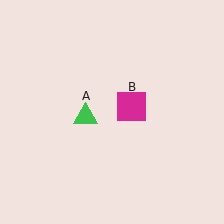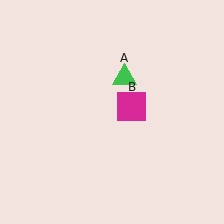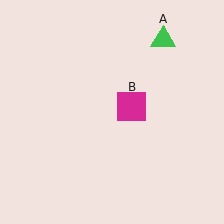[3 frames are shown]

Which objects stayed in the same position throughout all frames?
Magenta square (object B) remained stationary.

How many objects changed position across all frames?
1 object changed position: green triangle (object A).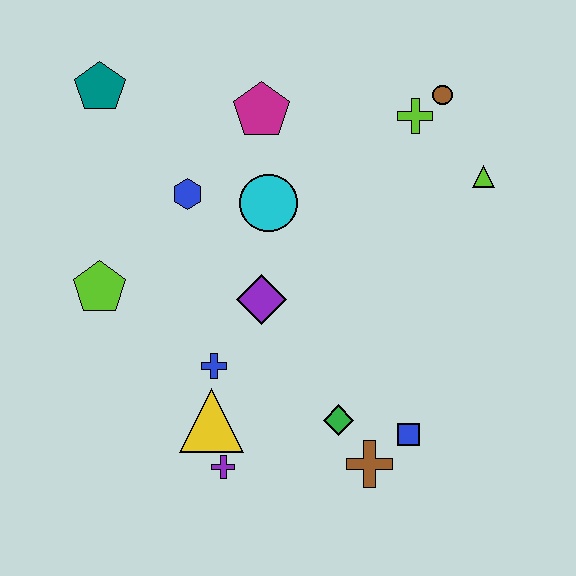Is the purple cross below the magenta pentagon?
Yes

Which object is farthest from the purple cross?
The brown circle is farthest from the purple cross.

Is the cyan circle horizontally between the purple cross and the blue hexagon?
No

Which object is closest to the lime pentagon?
The blue hexagon is closest to the lime pentagon.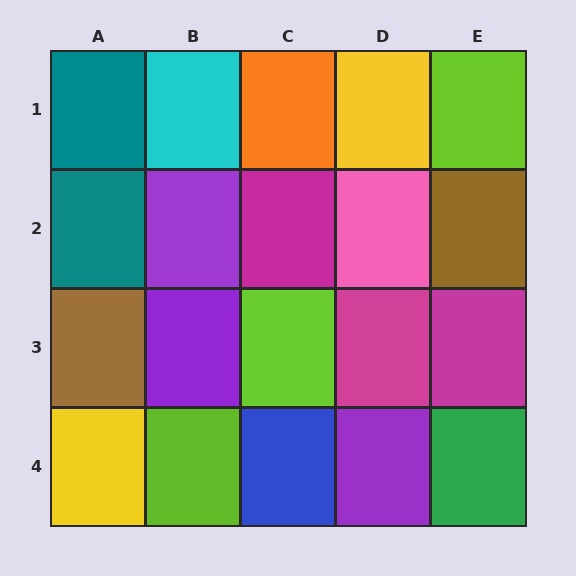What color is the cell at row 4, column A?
Yellow.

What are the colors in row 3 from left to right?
Brown, purple, lime, magenta, magenta.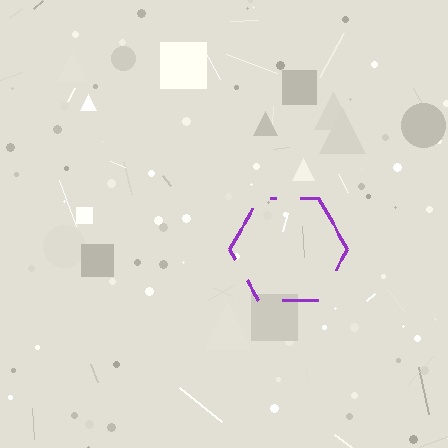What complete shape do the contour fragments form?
The contour fragments form a hexagon.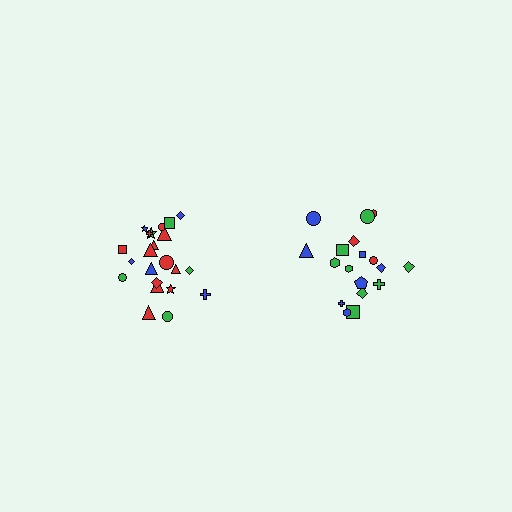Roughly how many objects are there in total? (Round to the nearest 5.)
Roughly 40 objects in total.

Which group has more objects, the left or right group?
The left group.